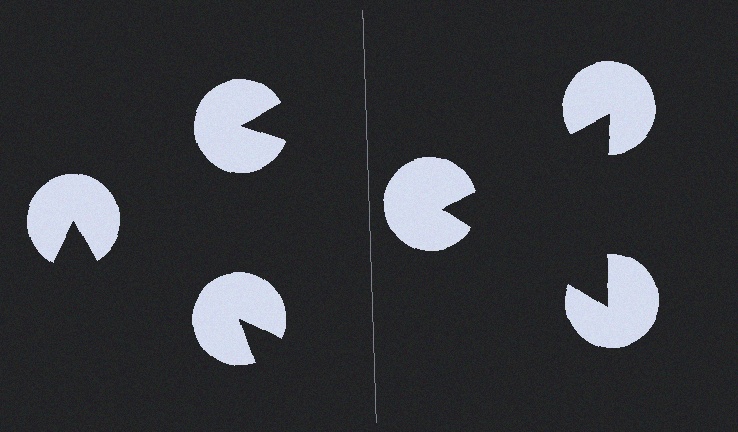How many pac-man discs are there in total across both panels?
6 — 3 on each side.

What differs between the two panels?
The pac-man discs are positioned identically on both sides; only the wedge orientations differ. On the right they align to a triangle; on the left they are misaligned.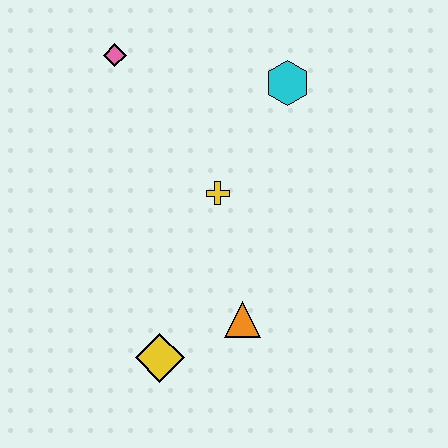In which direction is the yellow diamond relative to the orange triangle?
The yellow diamond is to the left of the orange triangle.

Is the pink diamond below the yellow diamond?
No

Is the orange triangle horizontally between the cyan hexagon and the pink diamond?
Yes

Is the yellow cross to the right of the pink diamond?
Yes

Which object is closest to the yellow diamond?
The orange triangle is closest to the yellow diamond.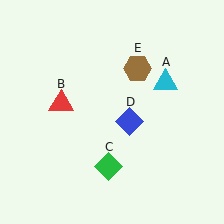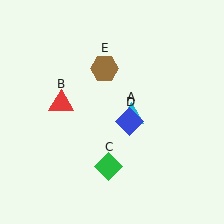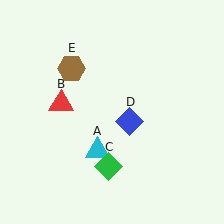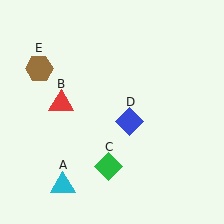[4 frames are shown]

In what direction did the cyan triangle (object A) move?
The cyan triangle (object A) moved down and to the left.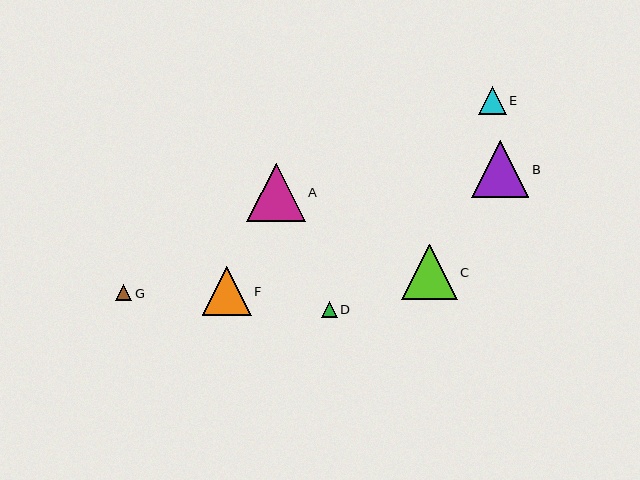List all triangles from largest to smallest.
From largest to smallest: A, B, C, F, E, G, D.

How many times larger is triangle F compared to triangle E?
Triangle F is approximately 1.8 times the size of triangle E.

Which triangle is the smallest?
Triangle D is the smallest with a size of approximately 16 pixels.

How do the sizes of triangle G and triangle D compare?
Triangle G and triangle D are approximately the same size.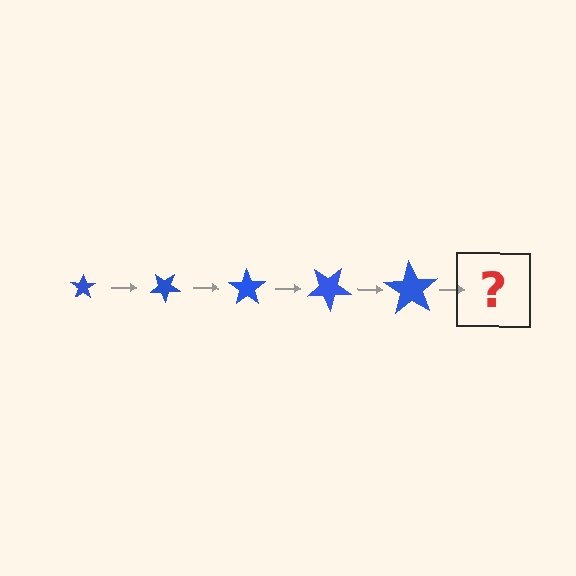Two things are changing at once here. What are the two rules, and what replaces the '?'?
The two rules are that the star grows larger each step and it rotates 35 degrees each step. The '?' should be a star, larger than the previous one and rotated 175 degrees from the start.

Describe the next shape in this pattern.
It should be a star, larger than the previous one and rotated 175 degrees from the start.